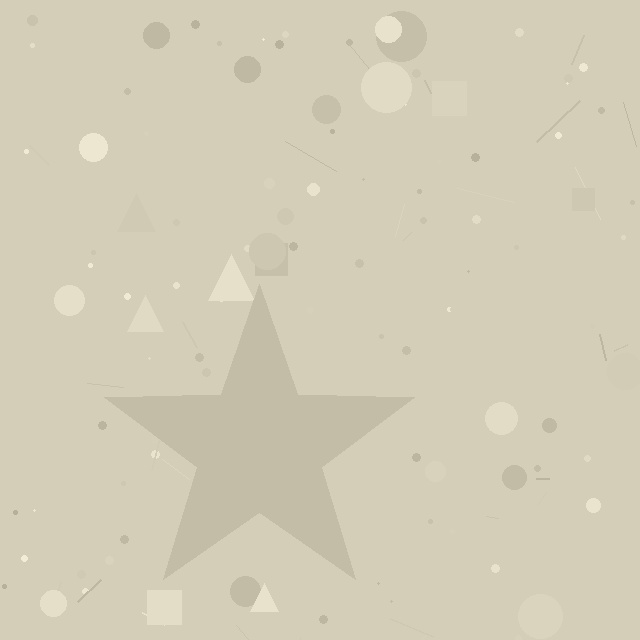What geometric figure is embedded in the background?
A star is embedded in the background.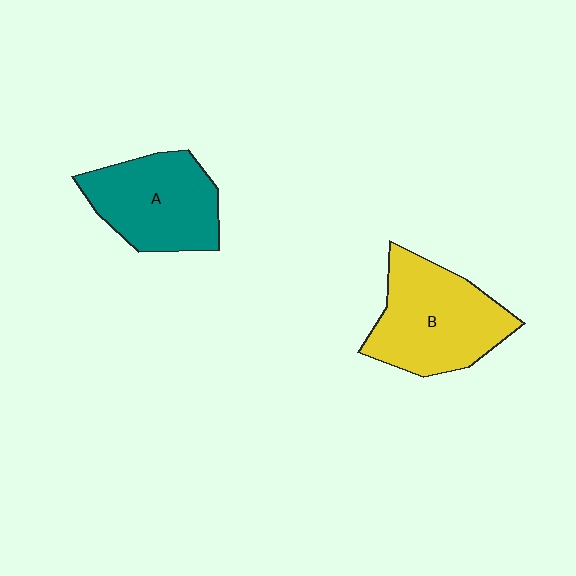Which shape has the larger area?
Shape B (yellow).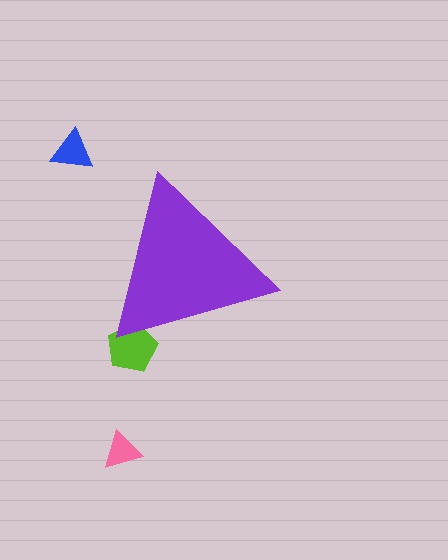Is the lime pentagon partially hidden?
Yes, the lime pentagon is partially hidden behind the purple triangle.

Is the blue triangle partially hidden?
No, the blue triangle is fully visible.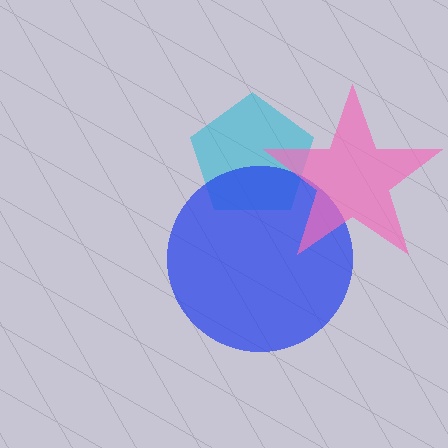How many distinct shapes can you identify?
There are 3 distinct shapes: a cyan pentagon, a blue circle, a pink star.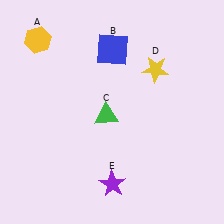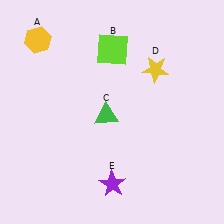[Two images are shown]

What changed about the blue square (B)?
In Image 1, B is blue. In Image 2, it changed to lime.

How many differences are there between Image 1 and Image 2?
There is 1 difference between the two images.